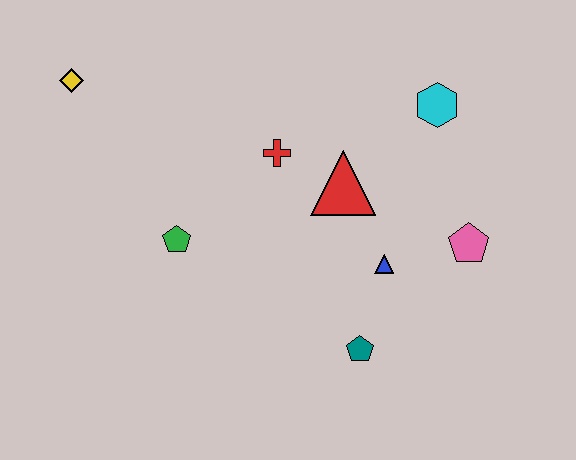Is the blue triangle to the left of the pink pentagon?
Yes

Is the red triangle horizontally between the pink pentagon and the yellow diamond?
Yes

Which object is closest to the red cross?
The red triangle is closest to the red cross.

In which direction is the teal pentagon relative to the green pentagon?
The teal pentagon is to the right of the green pentagon.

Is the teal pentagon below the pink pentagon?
Yes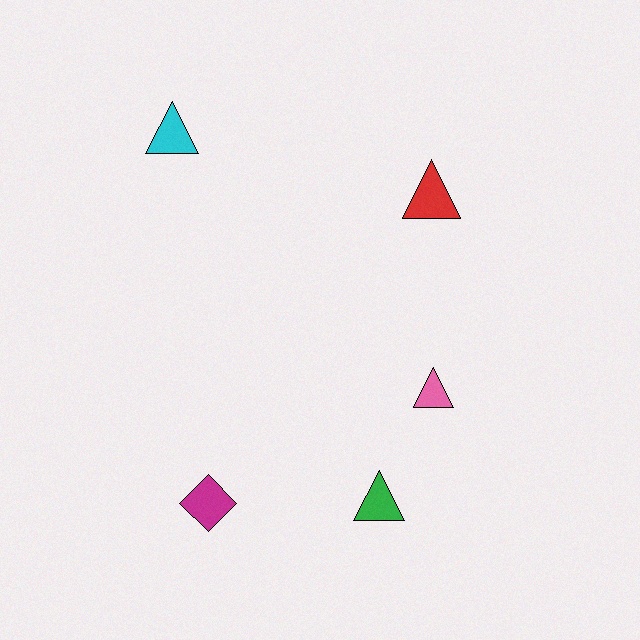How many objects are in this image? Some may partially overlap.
There are 5 objects.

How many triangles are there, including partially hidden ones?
There are 4 triangles.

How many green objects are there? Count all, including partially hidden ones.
There is 1 green object.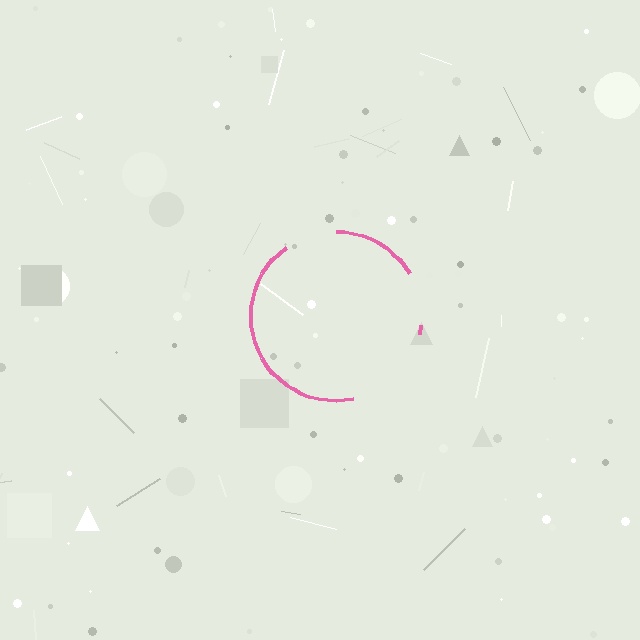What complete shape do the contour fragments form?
The contour fragments form a circle.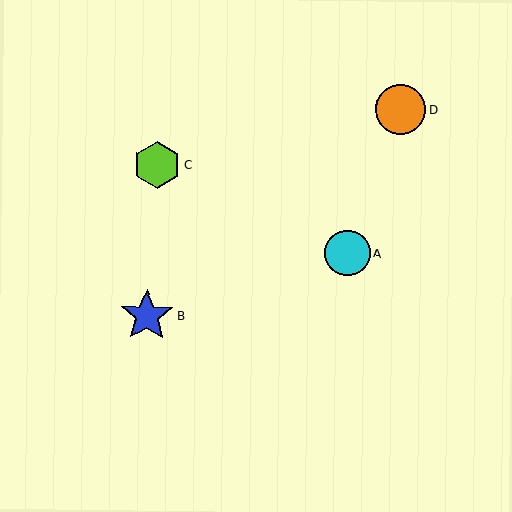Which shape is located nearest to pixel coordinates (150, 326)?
The blue star (labeled B) at (147, 316) is nearest to that location.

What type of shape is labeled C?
Shape C is a lime hexagon.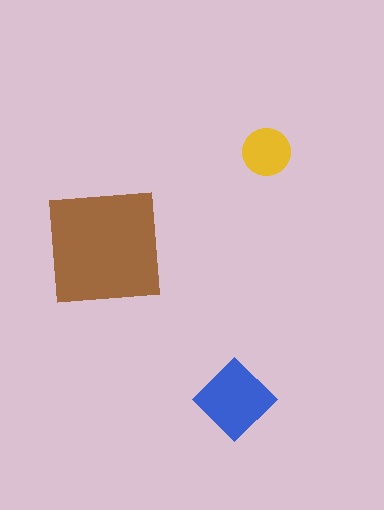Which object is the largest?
The brown square.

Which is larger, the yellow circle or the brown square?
The brown square.